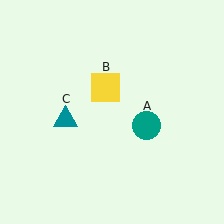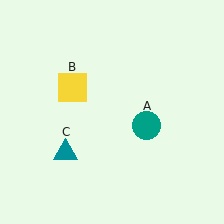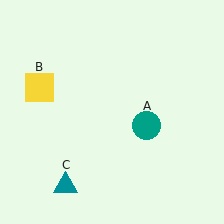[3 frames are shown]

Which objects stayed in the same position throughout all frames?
Teal circle (object A) remained stationary.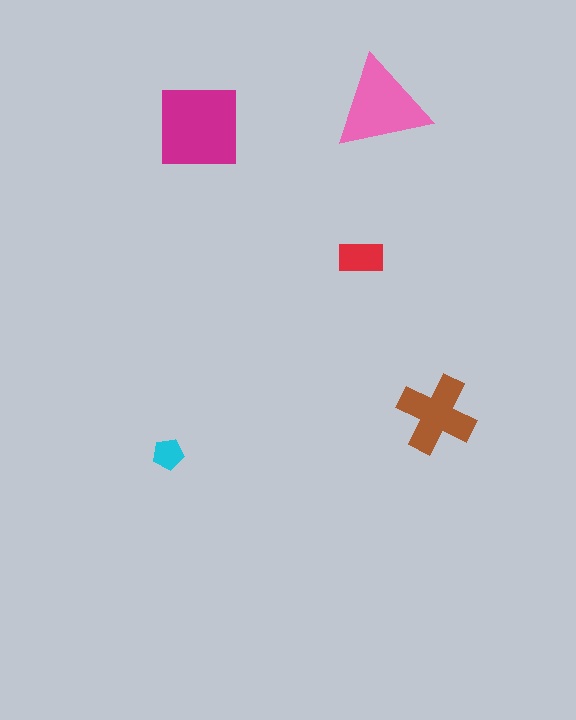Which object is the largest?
The magenta square.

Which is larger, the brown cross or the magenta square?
The magenta square.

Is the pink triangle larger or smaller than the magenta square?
Smaller.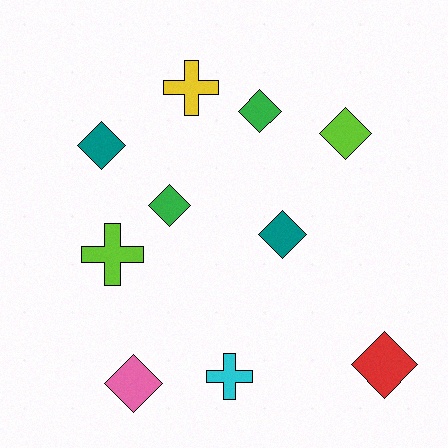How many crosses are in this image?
There are 3 crosses.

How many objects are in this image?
There are 10 objects.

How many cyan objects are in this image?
There is 1 cyan object.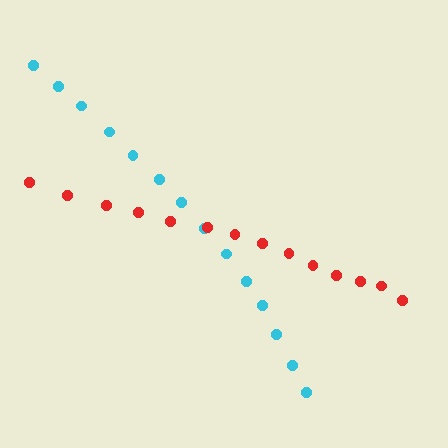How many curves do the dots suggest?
There are 2 distinct paths.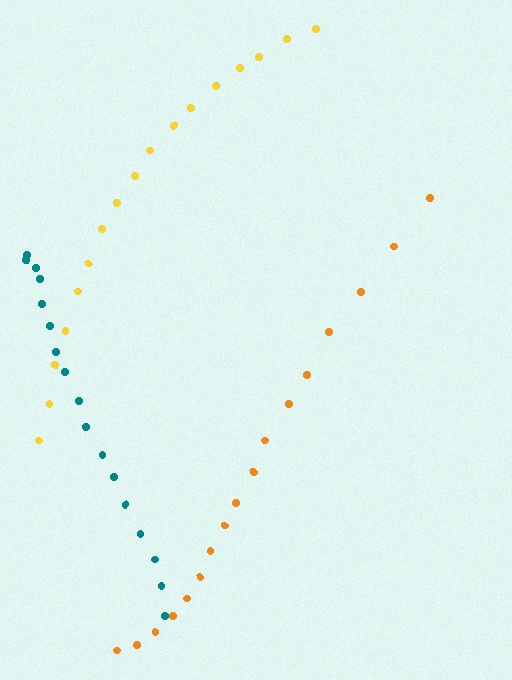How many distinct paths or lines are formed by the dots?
There are 3 distinct paths.